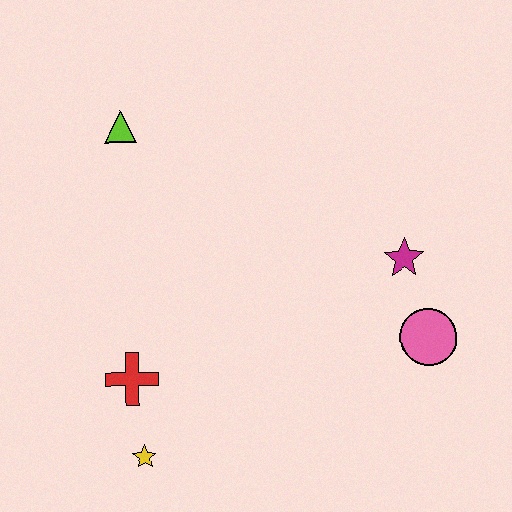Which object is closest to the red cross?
The yellow star is closest to the red cross.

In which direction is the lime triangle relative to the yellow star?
The lime triangle is above the yellow star.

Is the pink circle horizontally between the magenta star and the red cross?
No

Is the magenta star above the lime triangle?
No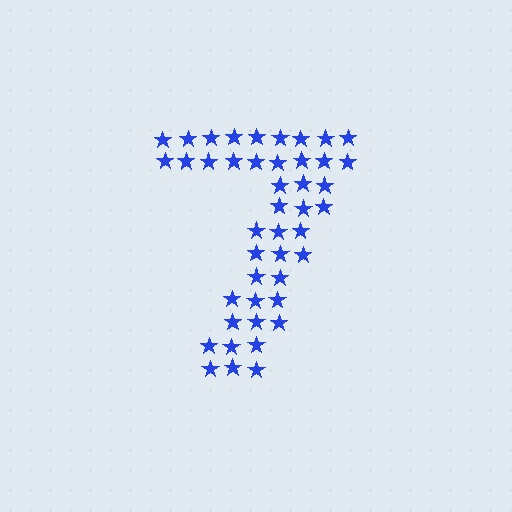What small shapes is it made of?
It is made of small stars.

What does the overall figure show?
The overall figure shows the digit 7.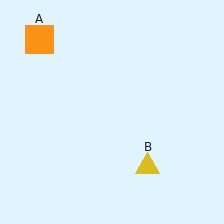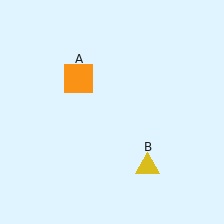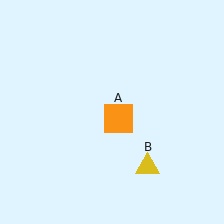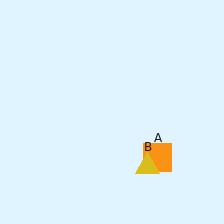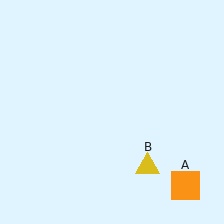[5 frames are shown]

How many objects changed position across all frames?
1 object changed position: orange square (object A).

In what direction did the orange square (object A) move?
The orange square (object A) moved down and to the right.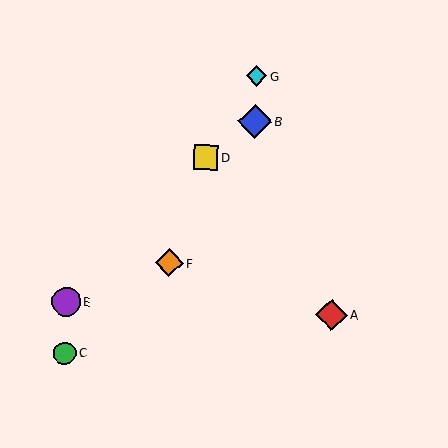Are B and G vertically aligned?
Yes, both are at x≈255.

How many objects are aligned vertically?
2 objects (B, G) are aligned vertically.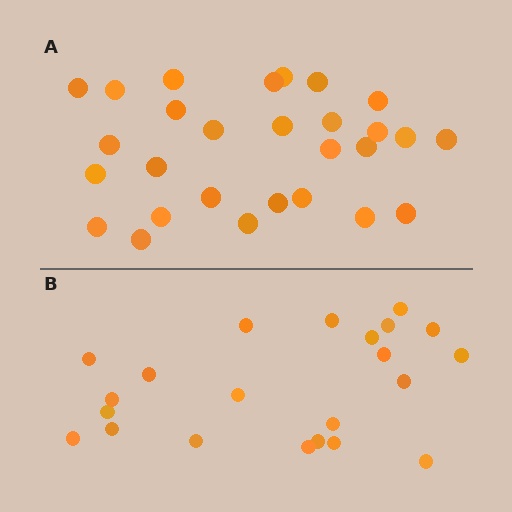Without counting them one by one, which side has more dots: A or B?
Region A (the top region) has more dots.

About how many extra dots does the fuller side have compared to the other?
Region A has about 6 more dots than region B.